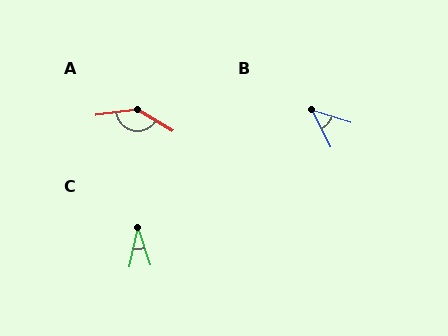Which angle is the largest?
A, at approximately 141 degrees.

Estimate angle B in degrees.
Approximately 47 degrees.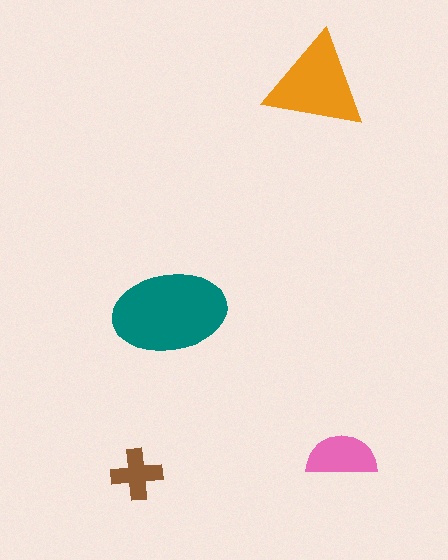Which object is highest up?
The orange triangle is topmost.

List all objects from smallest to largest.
The brown cross, the pink semicircle, the orange triangle, the teal ellipse.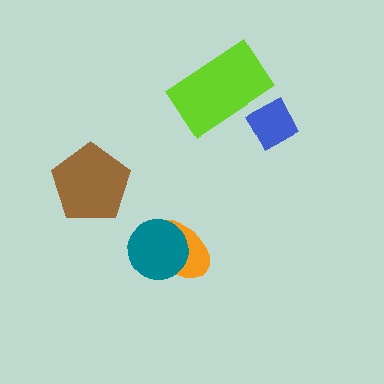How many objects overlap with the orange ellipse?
1 object overlaps with the orange ellipse.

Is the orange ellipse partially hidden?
Yes, it is partially covered by another shape.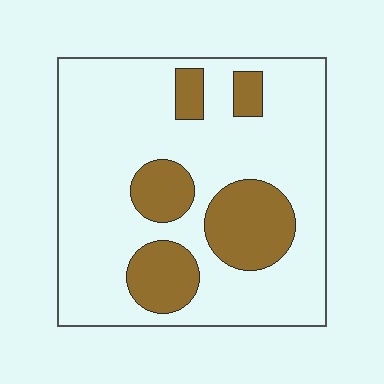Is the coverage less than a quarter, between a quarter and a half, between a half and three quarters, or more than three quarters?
Less than a quarter.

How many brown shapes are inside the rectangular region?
5.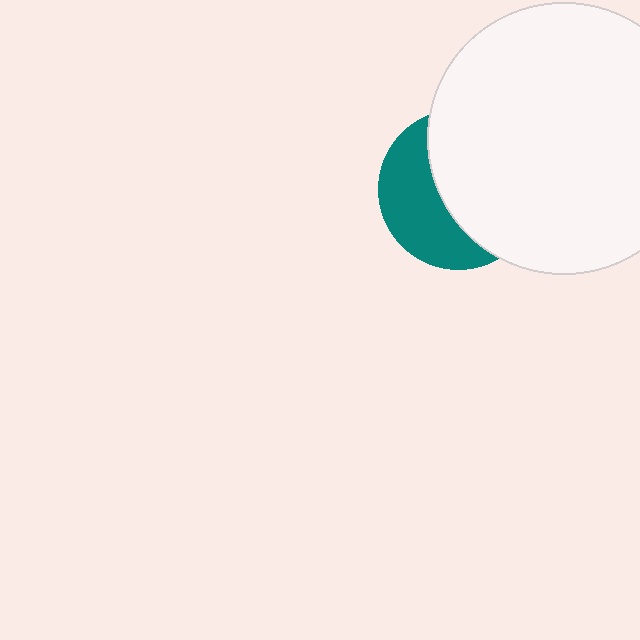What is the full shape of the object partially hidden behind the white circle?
The partially hidden object is a teal circle.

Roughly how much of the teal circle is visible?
A small part of it is visible (roughly 41%).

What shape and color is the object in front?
The object in front is a white circle.